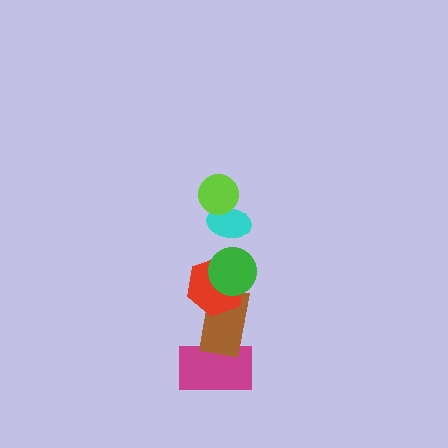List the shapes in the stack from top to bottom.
From top to bottom: the lime circle, the cyan ellipse, the green circle, the red hexagon, the brown rectangle, the magenta rectangle.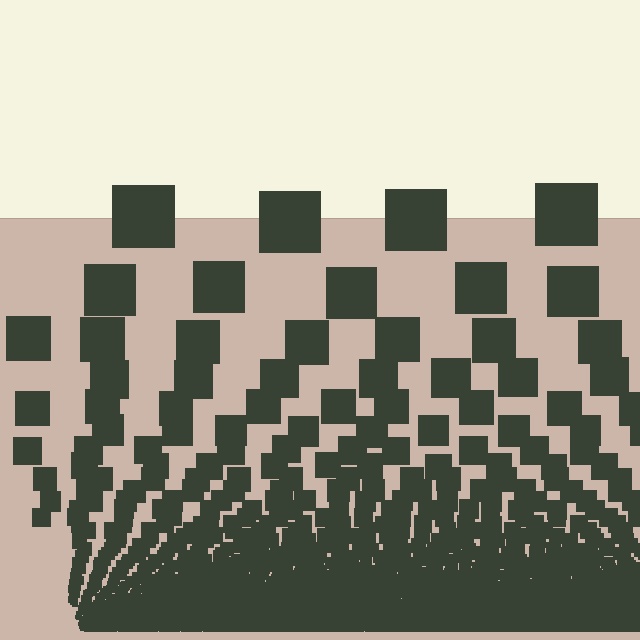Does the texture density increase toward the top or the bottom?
Density increases toward the bottom.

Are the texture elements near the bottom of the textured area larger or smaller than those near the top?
Smaller. The gradient is inverted — elements near the bottom are smaller and denser.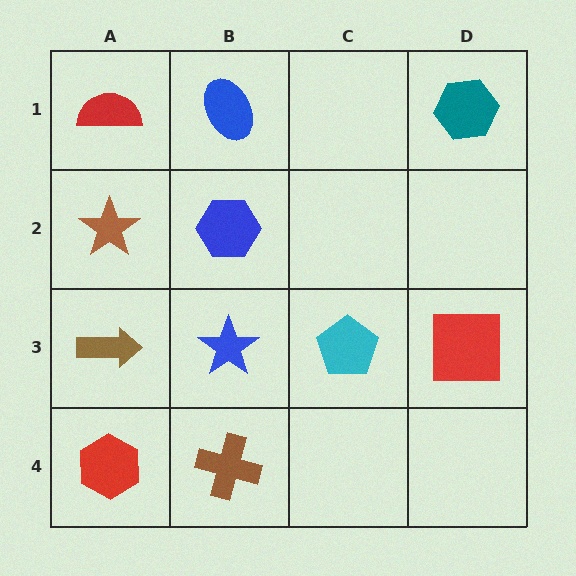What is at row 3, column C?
A cyan pentagon.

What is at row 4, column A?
A red hexagon.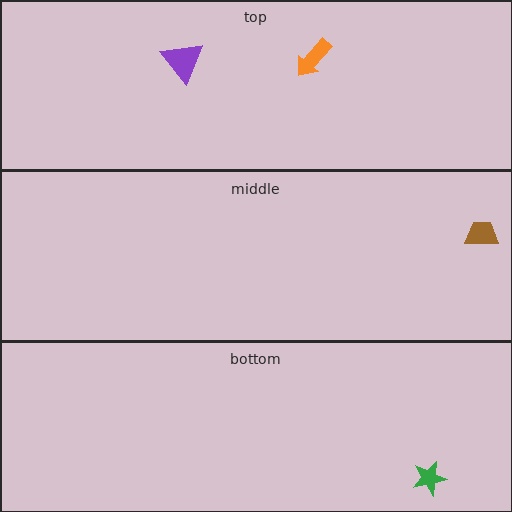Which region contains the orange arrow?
The top region.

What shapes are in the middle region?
The brown trapezoid.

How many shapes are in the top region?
2.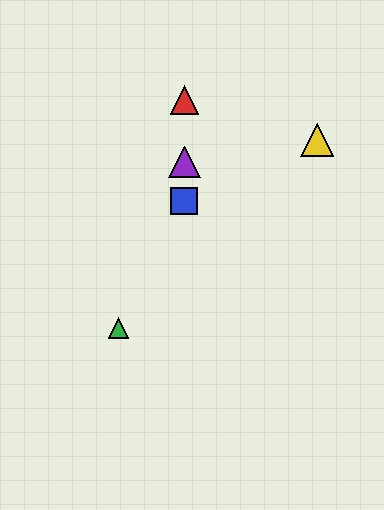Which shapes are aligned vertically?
The red triangle, the blue square, the purple triangle are aligned vertically.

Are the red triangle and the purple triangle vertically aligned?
Yes, both are at x≈184.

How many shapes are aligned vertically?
3 shapes (the red triangle, the blue square, the purple triangle) are aligned vertically.